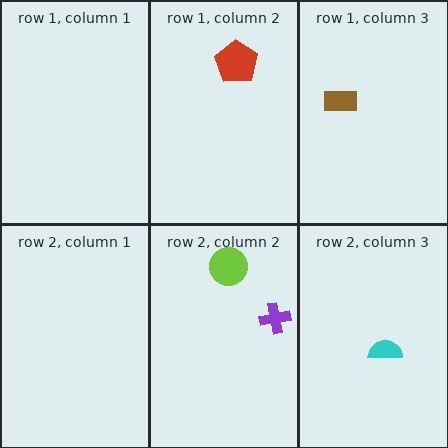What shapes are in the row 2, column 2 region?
The purple cross, the lime circle.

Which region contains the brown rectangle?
The row 1, column 3 region.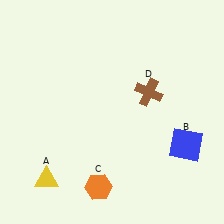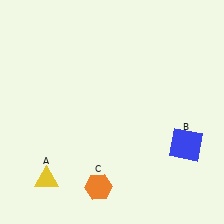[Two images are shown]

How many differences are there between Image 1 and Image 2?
There is 1 difference between the two images.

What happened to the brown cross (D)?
The brown cross (D) was removed in Image 2. It was in the top-right area of Image 1.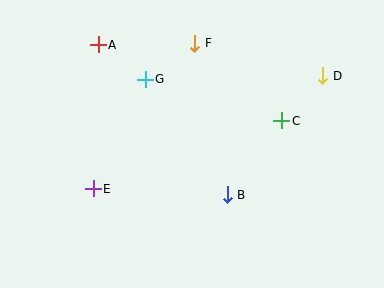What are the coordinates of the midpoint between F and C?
The midpoint between F and C is at (238, 82).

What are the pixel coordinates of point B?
Point B is at (227, 195).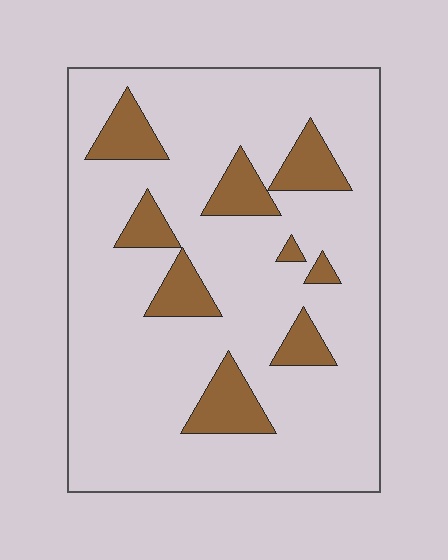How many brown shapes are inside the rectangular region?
9.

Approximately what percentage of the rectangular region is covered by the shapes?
Approximately 15%.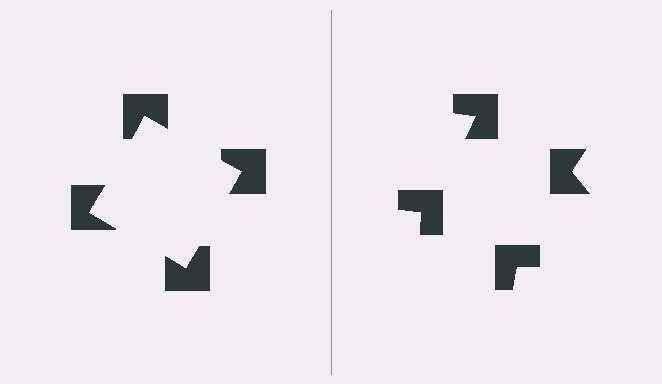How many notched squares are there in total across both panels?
8 — 4 on each side.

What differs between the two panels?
The notched squares are positioned identically on both sides; only the wedge orientations differ. On the left they align to a square; on the right they are misaligned.